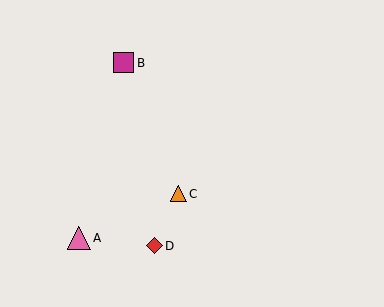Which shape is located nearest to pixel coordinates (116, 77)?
The magenta square (labeled B) at (124, 63) is nearest to that location.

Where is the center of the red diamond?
The center of the red diamond is at (154, 246).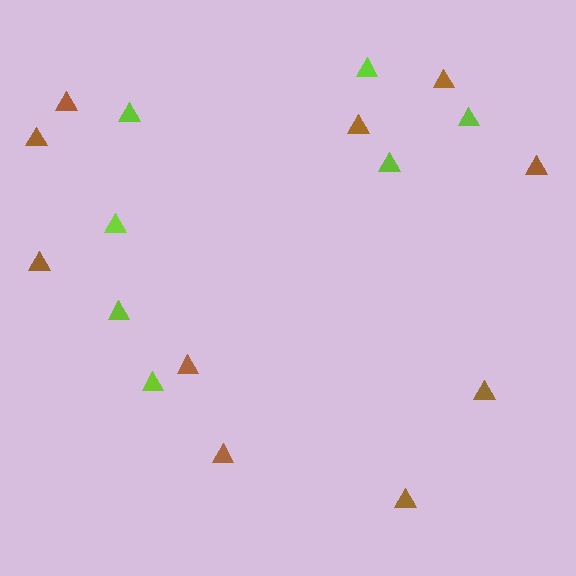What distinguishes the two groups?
There are 2 groups: one group of brown triangles (10) and one group of lime triangles (7).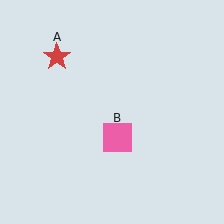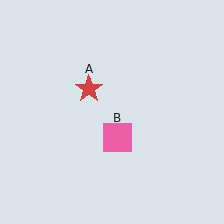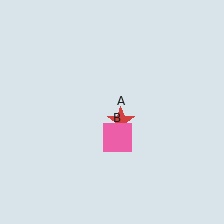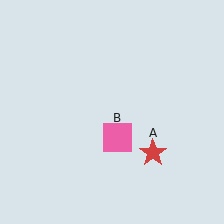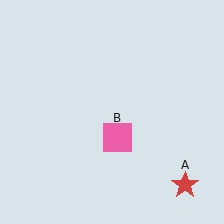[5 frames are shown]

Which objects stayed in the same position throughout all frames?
Pink square (object B) remained stationary.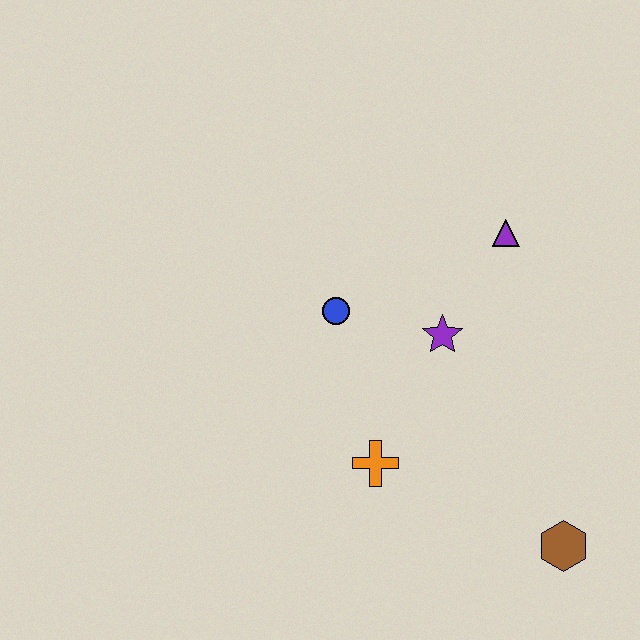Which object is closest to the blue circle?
The purple star is closest to the blue circle.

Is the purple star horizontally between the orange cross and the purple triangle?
Yes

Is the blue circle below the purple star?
No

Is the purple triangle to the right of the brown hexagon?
No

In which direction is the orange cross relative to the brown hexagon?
The orange cross is to the left of the brown hexagon.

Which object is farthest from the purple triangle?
The brown hexagon is farthest from the purple triangle.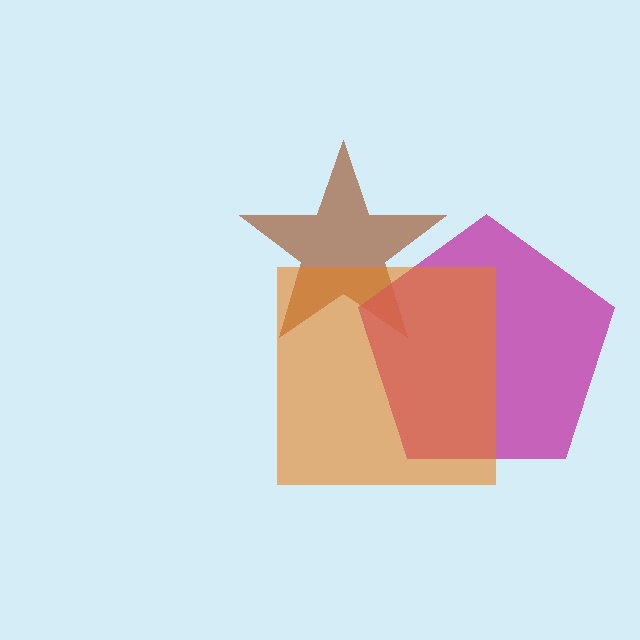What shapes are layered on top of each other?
The layered shapes are: a brown star, a magenta pentagon, an orange square.